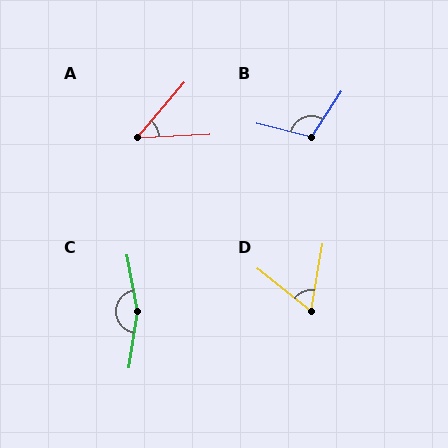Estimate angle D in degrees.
Approximately 61 degrees.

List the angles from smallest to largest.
A (47°), D (61°), B (109°), C (161°).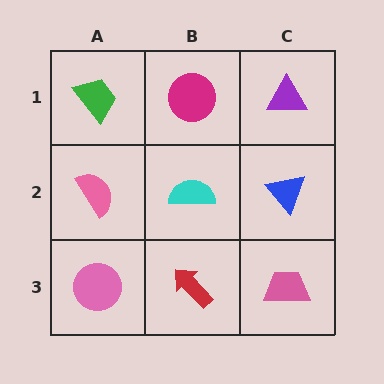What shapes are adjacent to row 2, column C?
A purple triangle (row 1, column C), a pink trapezoid (row 3, column C), a cyan semicircle (row 2, column B).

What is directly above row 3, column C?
A blue triangle.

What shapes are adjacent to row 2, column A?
A green trapezoid (row 1, column A), a pink circle (row 3, column A), a cyan semicircle (row 2, column B).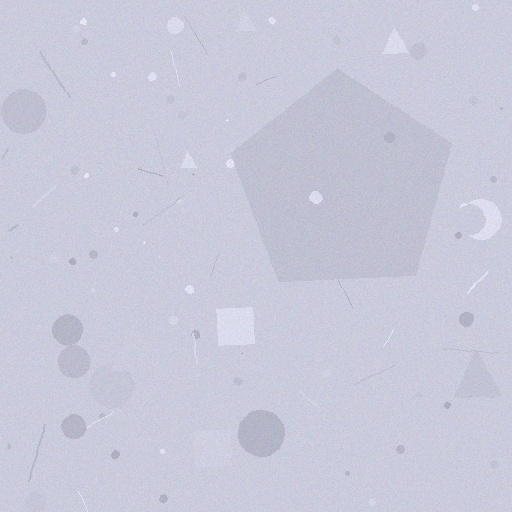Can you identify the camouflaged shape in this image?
The camouflaged shape is a pentagon.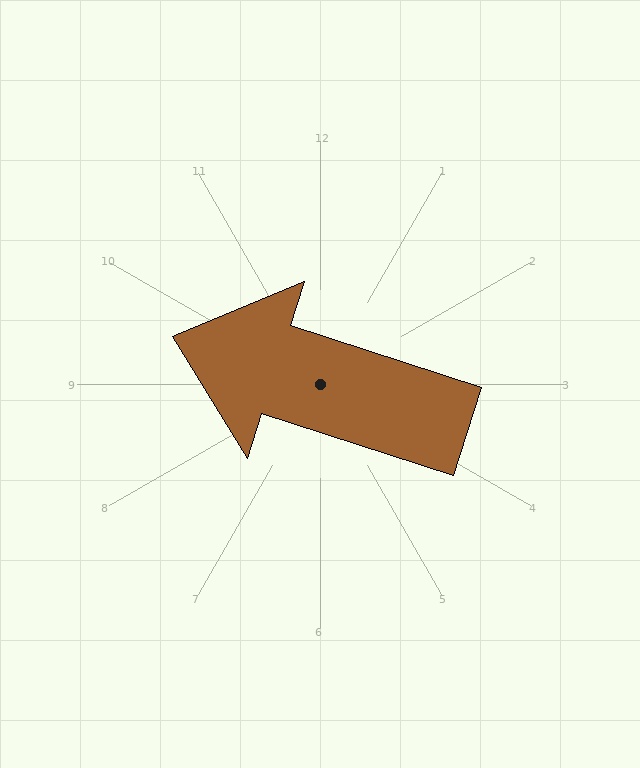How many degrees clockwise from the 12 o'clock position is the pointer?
Approximately 288 degrees.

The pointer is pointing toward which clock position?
Roughly 10 o'clock.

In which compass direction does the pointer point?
West.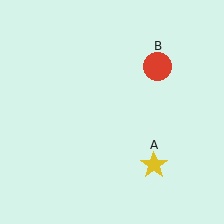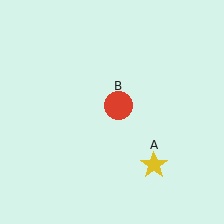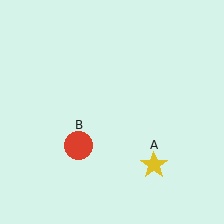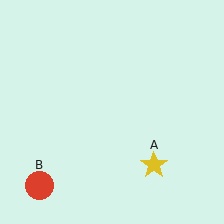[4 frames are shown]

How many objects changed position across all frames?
1 object changed position: red circle (object B).